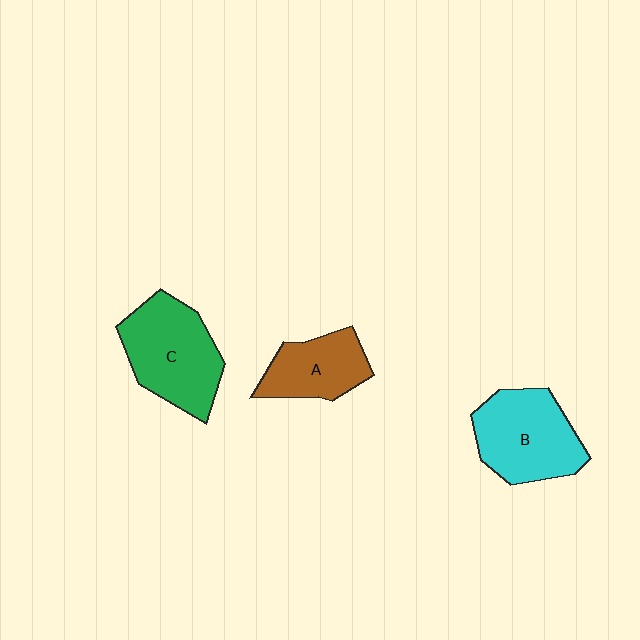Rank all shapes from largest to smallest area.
From largest to smallest: C (green), B (cyan), A (brown).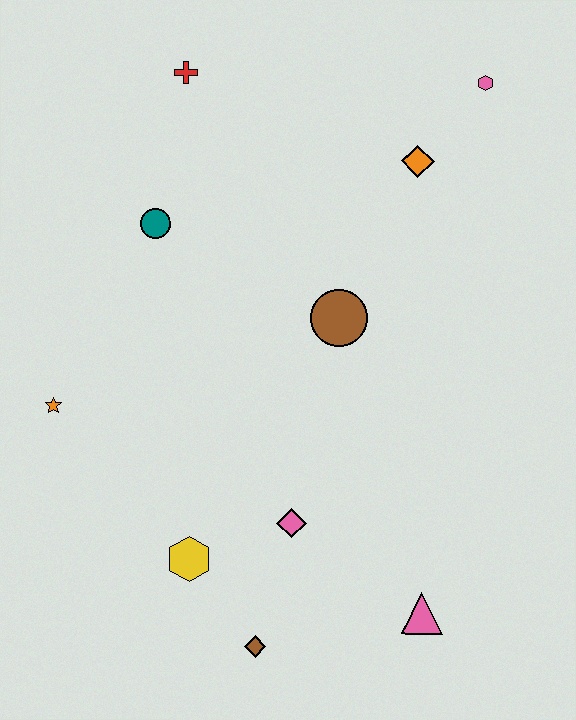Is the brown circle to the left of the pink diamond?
No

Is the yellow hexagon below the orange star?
Yes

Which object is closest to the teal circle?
The red cross is closest to the teal circle.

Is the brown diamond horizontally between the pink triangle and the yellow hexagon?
Yes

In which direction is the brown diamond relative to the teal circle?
The brown diamond is below the teal circle.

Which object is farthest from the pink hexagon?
The brown diamond is farthest from the pink hexagon.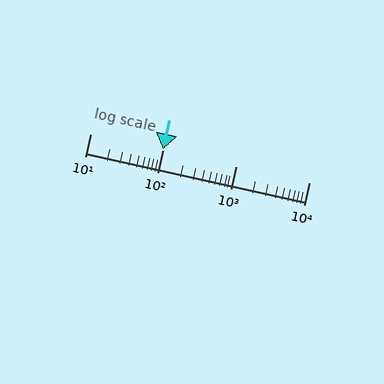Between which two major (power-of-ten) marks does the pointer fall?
The pointer is between 10 and 100.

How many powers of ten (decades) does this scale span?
The scale spans 3 decades, from 10 to 10000.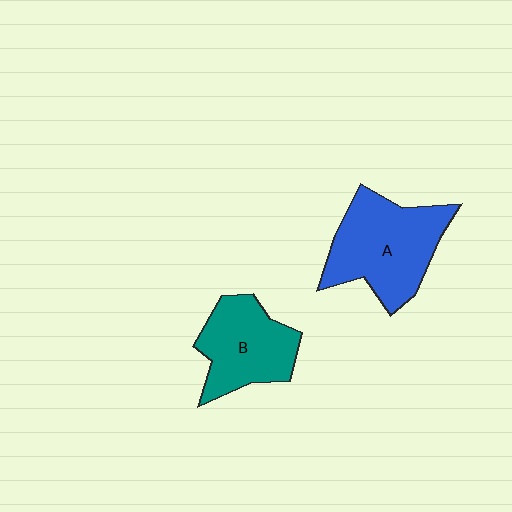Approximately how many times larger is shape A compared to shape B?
Approximately 1.3 times.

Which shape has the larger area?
Shape A (blue).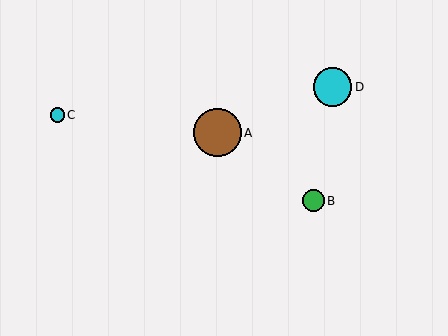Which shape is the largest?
The brown circle (labeled A) is the largest.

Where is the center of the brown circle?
The center of the brown circle is at (217, 133).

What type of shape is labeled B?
Shape B is a green circle.